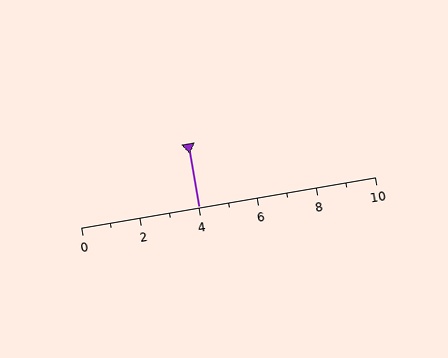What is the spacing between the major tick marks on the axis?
The major ticks are spaced 2 apart.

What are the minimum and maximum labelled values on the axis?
The axis runs from 0 to 10.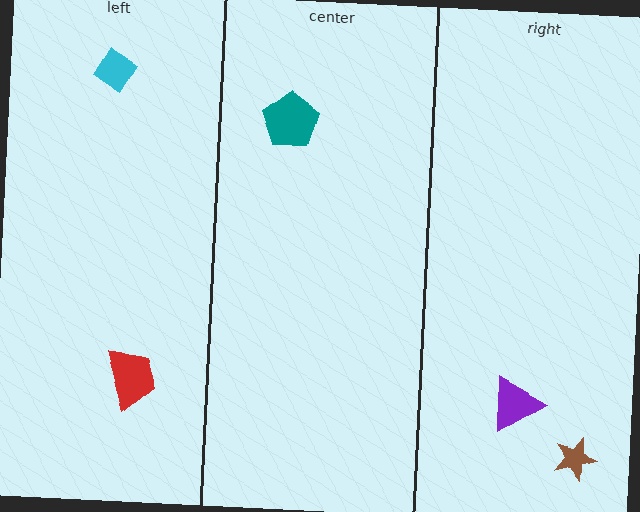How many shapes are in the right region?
2.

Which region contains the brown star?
The right region.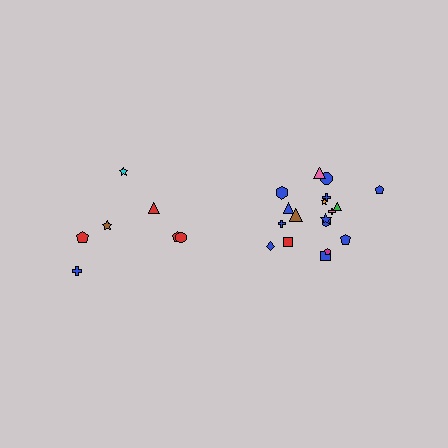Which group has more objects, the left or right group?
The right group.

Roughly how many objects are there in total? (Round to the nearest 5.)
Roughly 25 objects in total.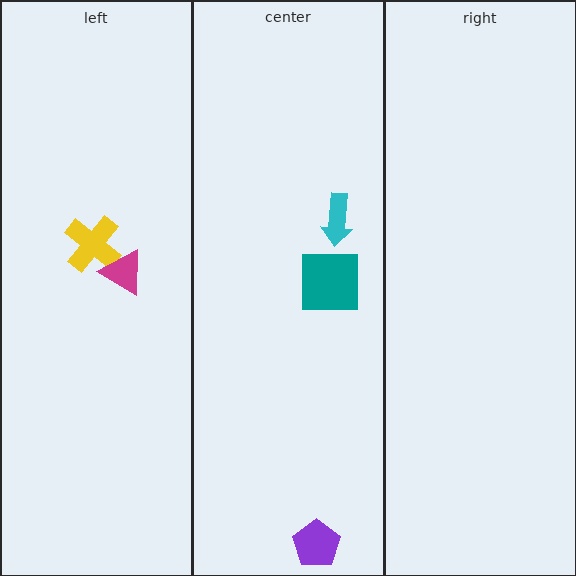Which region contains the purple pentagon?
The center region.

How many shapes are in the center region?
3.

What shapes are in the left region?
The yellow cross, the magenta triangle.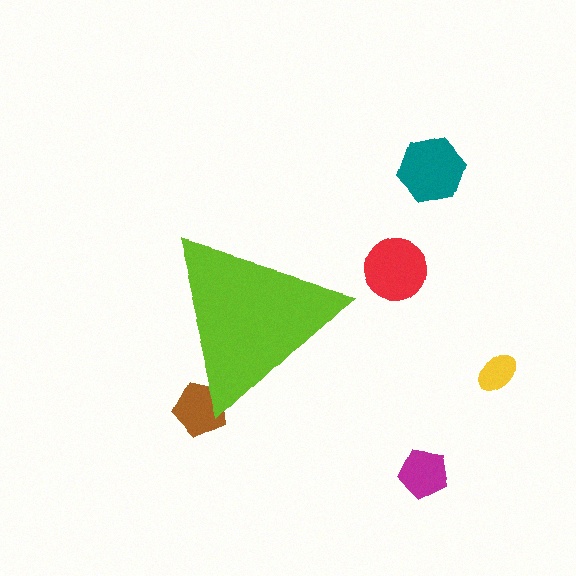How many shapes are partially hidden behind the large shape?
1 shape is partially hidden.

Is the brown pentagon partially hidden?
Yes, the brown pentagon is partially hidden behind the lime triangle.